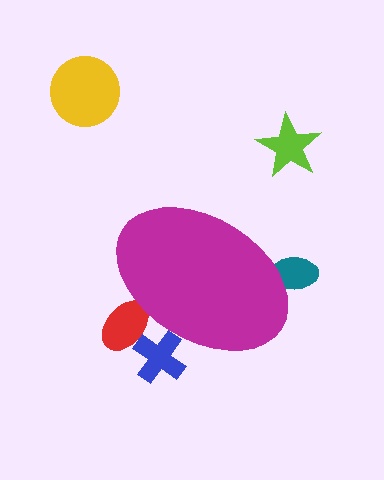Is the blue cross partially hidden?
Yes, the blue cross is partially hidden behind the magenta ellipse.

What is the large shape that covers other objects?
A magenta ellipse.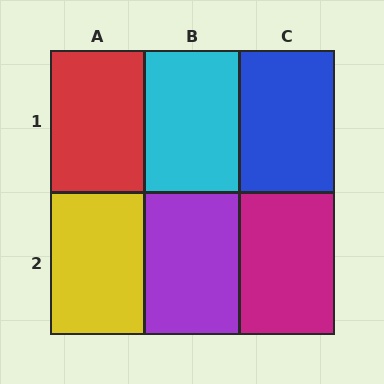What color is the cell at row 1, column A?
Red.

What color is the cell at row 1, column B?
Cyan.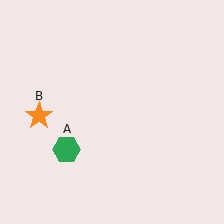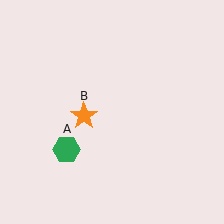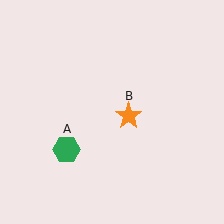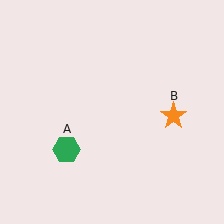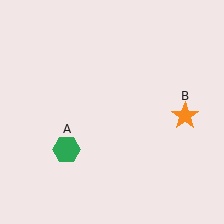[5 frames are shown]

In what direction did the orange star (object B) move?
The orange star (object B) moved right.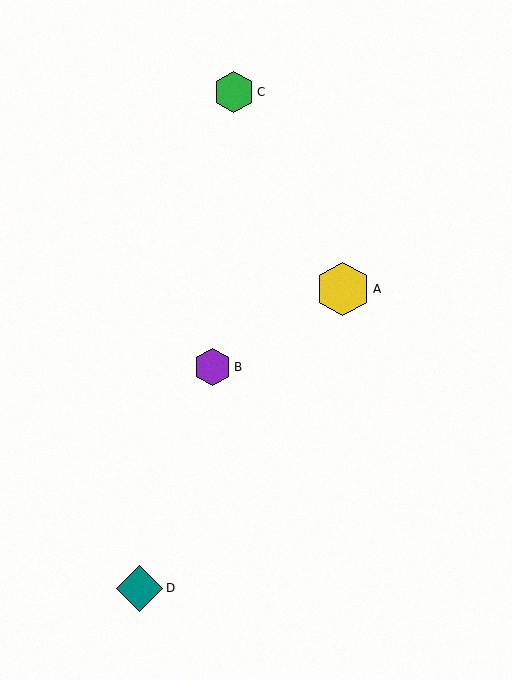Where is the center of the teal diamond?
The center of the teal diamond is at (140, 588).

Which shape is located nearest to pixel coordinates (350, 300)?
The yellow hexagon (labeled A) at (343, 289) is nearest to that location.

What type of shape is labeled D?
Shape D is a teal diamond.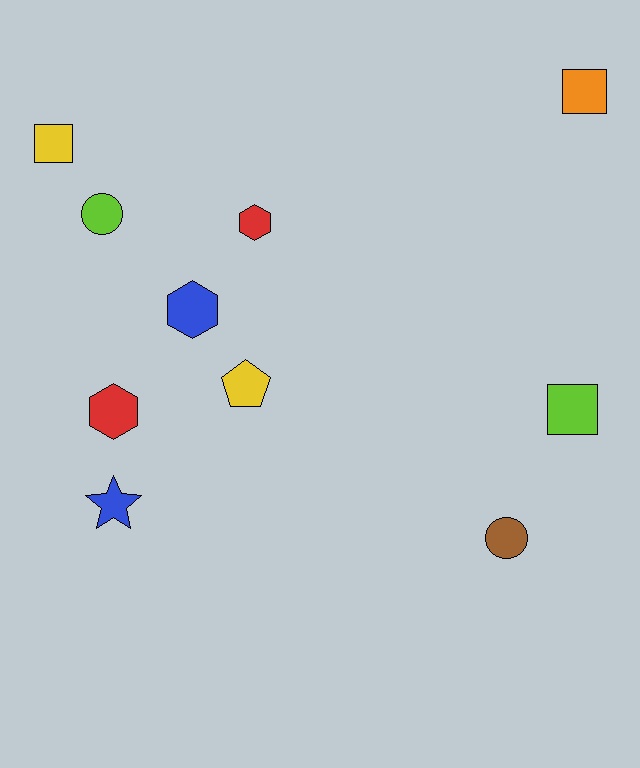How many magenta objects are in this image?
There are no magenta objects.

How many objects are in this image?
There are 10 objects.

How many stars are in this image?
There is 1 star.